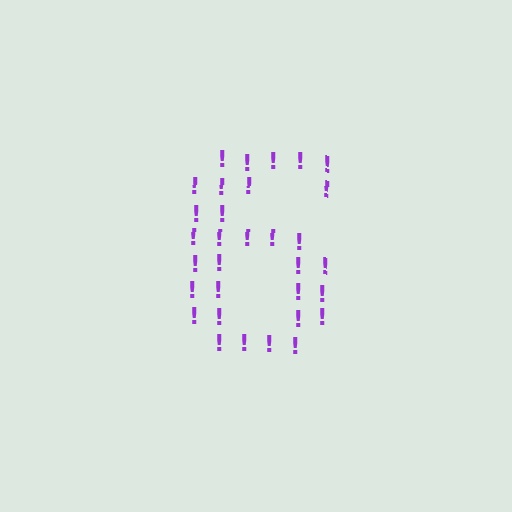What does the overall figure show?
The overall figure shows the digit 6.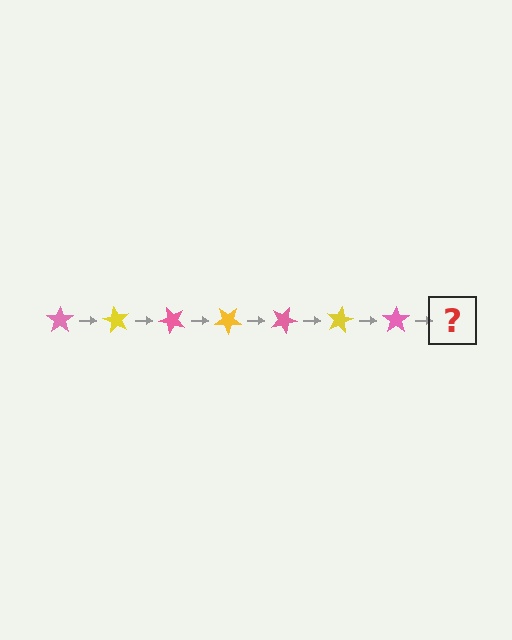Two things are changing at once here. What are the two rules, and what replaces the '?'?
The two rules are that it rotates 60 degrees each step and the color cycles through pink and yellow. The '?' should be a yellow star, rotated 420 degrees from the start.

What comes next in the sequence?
The next element should be a yellow star, rotated 420 degrees from the start.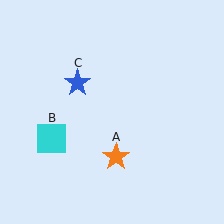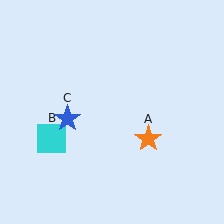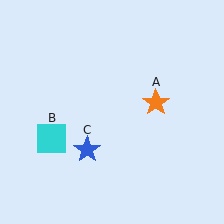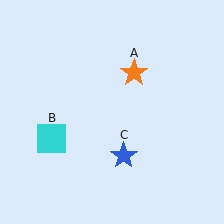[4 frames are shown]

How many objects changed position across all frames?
2 objects changed position: orange star (object A), blue star (object C).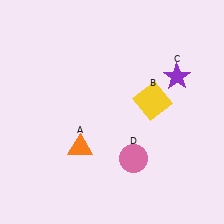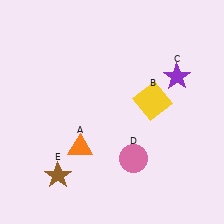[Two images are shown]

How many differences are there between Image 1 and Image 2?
There is 1 difference between the two images.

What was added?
A brown star (E) was added in Image 2.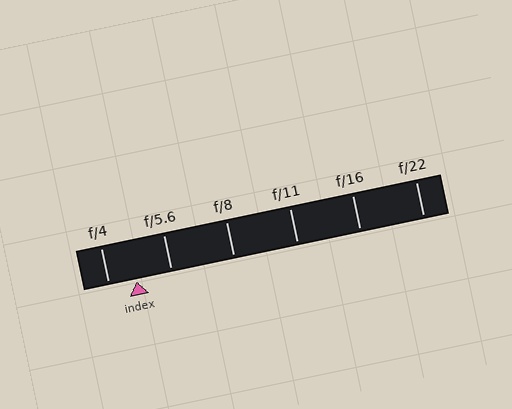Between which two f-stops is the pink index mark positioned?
The index mark is between f/4 and f/5.6.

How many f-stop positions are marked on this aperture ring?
There are 6 f-stop positions marked.